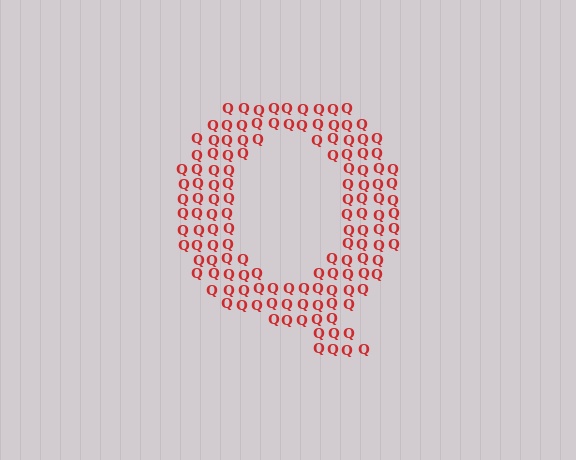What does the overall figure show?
The overall figure shows the letter Q.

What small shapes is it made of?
It is made of small letter Q's.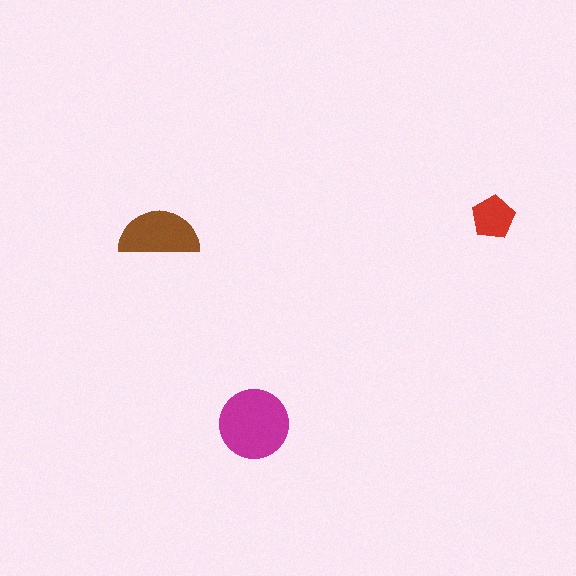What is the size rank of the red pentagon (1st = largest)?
3rd.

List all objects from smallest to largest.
The red pentagon, the brown semicircle, the magenta circle.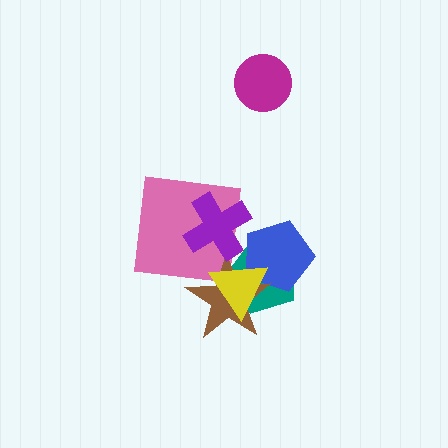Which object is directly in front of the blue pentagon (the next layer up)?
The brown star is directly in front of the blue pentagon.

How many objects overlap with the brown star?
4 objects overlap with the brown star.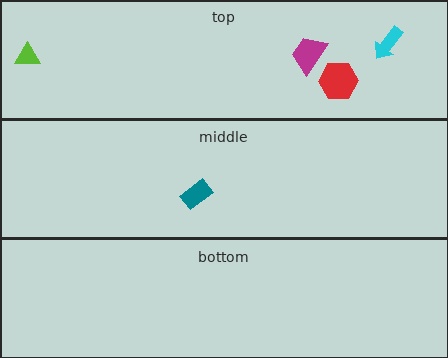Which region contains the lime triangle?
The top region.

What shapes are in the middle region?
The teal rectangle.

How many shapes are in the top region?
4.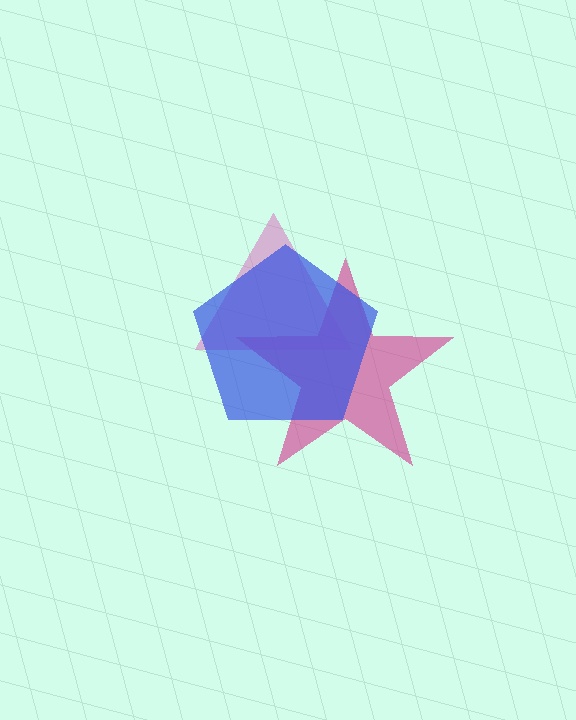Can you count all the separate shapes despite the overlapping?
Yes, there are 3 separate shapes.